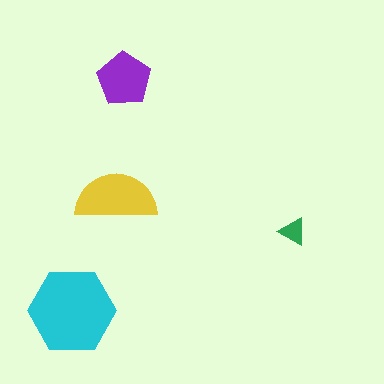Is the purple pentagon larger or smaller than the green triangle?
Larger.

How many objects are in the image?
There are 4 objects in the image.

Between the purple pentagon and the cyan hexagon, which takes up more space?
The cyan hexagon.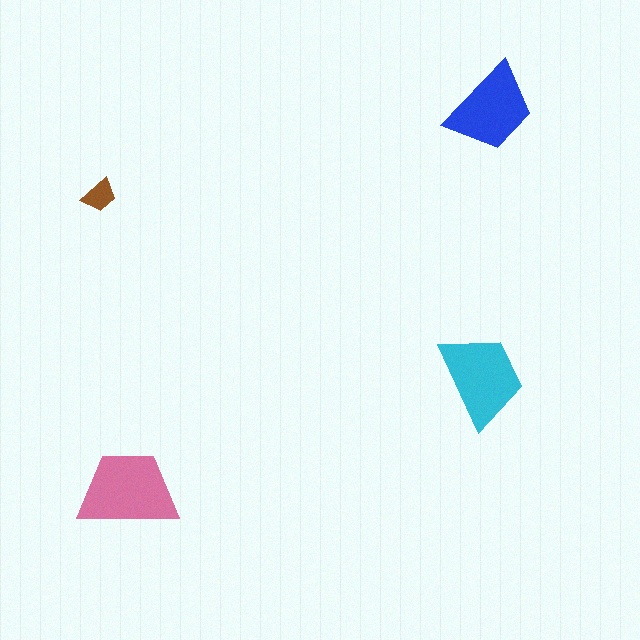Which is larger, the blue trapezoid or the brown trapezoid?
The blue one.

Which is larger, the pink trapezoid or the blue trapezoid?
The pink one.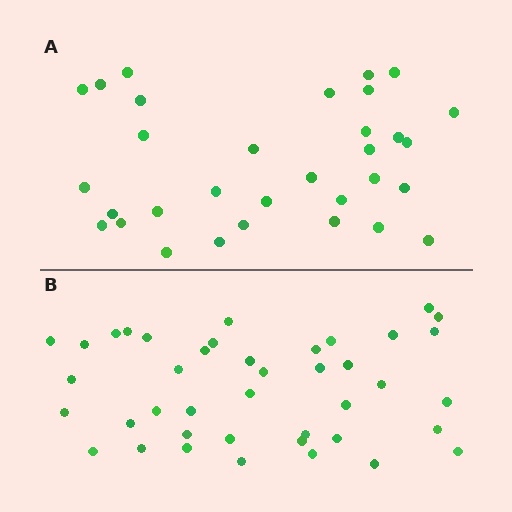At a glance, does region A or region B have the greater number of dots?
Region B (the bottom region) has more dots.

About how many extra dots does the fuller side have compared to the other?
Region B has roughly 8 or so more dots than region A.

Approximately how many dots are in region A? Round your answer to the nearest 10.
About 30 dots. (The exact count is 32, which rounds to 30.)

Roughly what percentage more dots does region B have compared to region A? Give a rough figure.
About 30% more.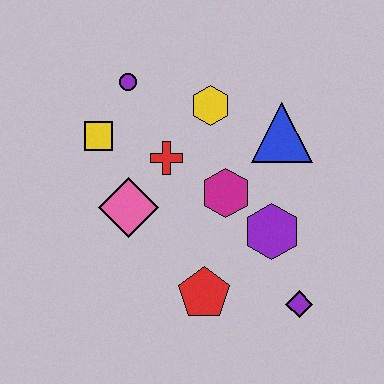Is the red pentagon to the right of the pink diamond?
Yes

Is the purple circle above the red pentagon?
Yes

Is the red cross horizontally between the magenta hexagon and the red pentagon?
No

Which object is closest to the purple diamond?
The purple hexagon is closest to the purple diamond.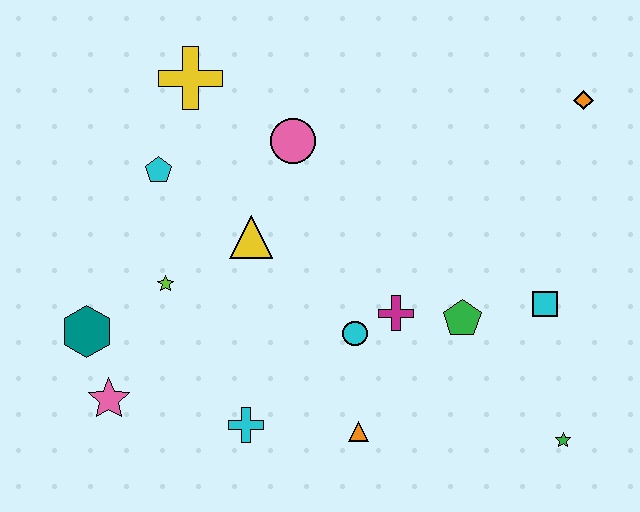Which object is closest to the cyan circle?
The magenta cross is closest to the cyan circle.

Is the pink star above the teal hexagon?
No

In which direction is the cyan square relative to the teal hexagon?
The cyan square is to the right of the teal hexagon.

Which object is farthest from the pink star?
The orange diamond is farthest from the pink star.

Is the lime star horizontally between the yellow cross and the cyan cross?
No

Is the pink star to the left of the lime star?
Yes